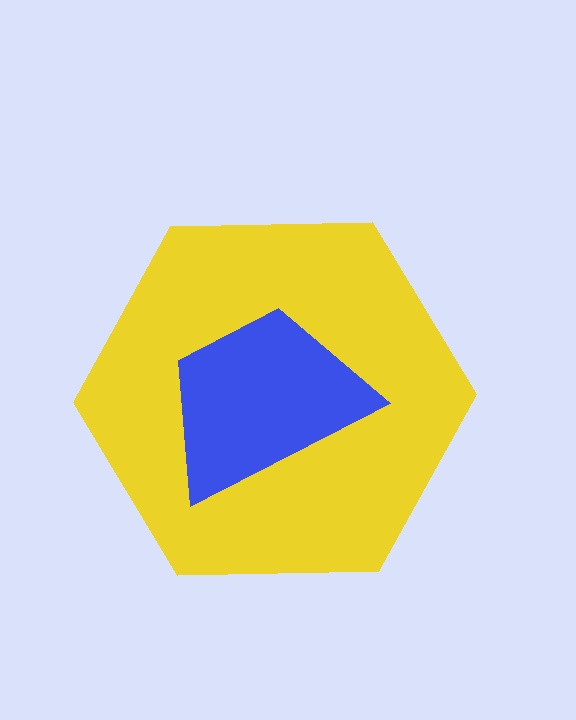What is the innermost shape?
The blue trapezoid.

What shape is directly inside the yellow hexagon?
The blue trapezoid.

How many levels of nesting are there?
2.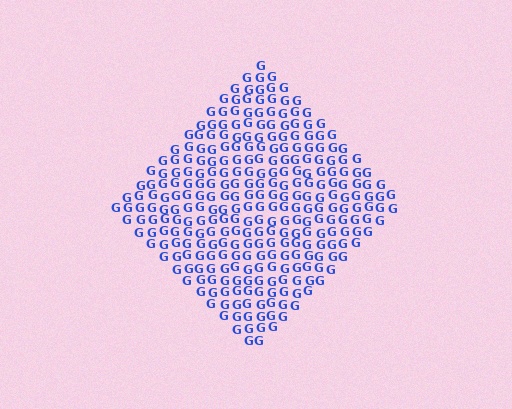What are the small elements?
The small elements are letter G's.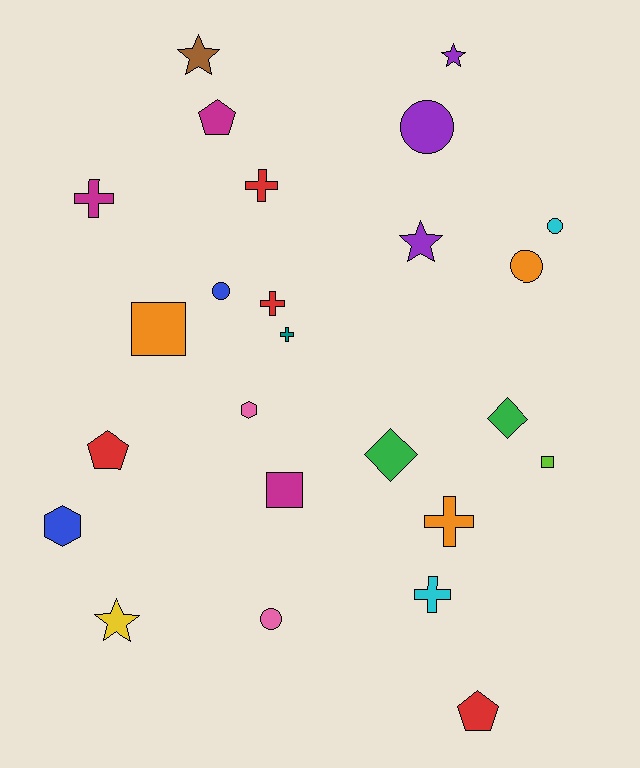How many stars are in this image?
There are 4 stars.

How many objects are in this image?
There are 25 objects.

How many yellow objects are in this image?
There is 1 yellow object.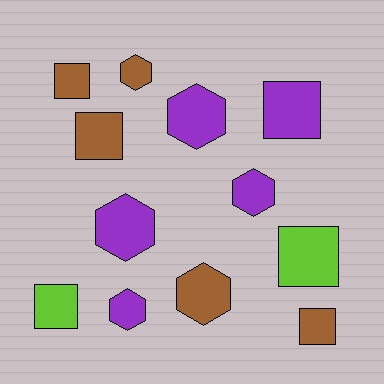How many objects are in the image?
There are 12 objects.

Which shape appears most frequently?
Square, with 6 objects.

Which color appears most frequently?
Brown, with 5 objects.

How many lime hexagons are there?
There are no lime hexagons.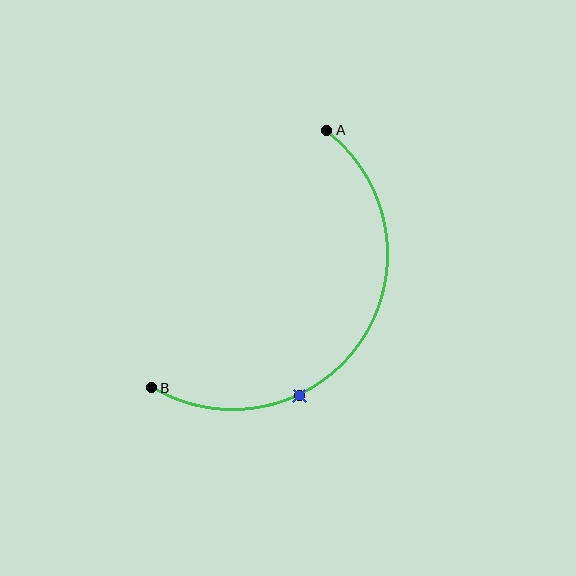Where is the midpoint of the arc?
The arc midpoint is the point on the curve farthest from the straight line joining A and B. It sits below and to the right of that line.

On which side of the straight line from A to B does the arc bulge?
The arc bulges below and to the right of the straight line connecting A and B.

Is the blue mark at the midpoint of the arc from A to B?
No. The blue mark lies on the arc but is closer to endpoint B. The arc midpoint would be at the point on the curve equidistant along the arc from both A and B.